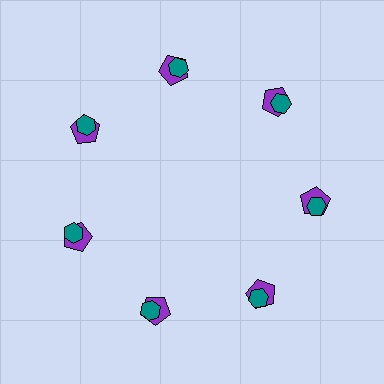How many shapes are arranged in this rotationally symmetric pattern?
There are 14 shapes, arranged in 7 groups of 2.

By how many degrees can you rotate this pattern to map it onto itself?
The pattern maps onto itself every 51 degrees of rotation.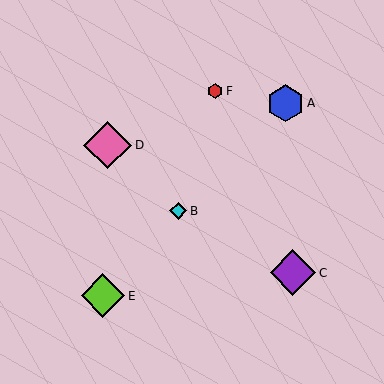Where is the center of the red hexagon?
The center of the red hexagon is at (215, 91).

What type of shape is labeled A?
Shape A is a blue hexagon.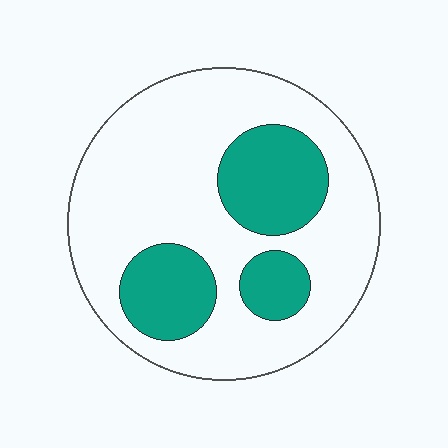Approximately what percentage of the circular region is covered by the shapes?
Approximately 30%.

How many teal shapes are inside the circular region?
3.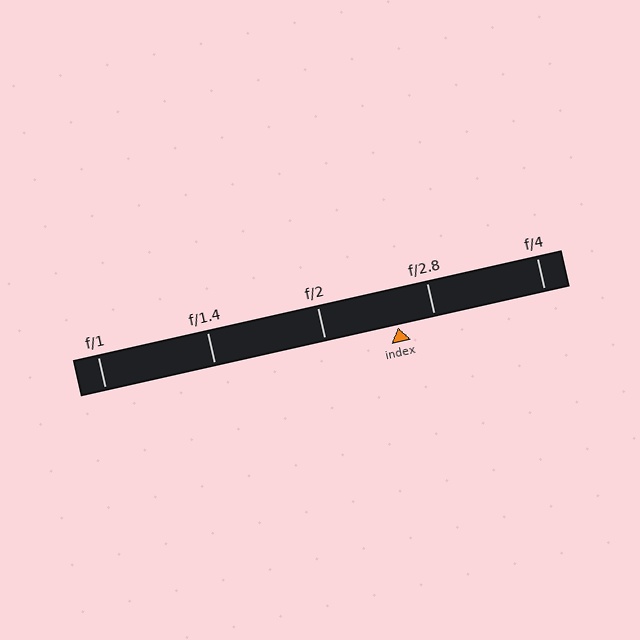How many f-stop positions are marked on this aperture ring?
There are 5 f-stop positions marked.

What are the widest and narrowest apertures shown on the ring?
The widest aperture shown is f/1 and the narrowest is f/4.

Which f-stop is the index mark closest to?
The index mark is closest to f/2.8.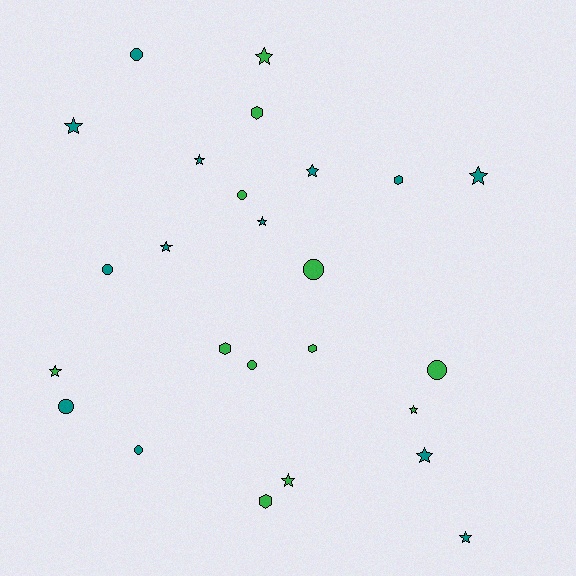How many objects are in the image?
There are 25 objects.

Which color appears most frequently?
Teal, with 13 objects.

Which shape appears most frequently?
Star, with 12 objects.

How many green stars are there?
There are 4 green stars.